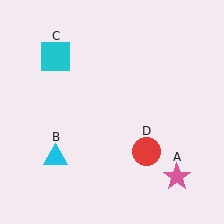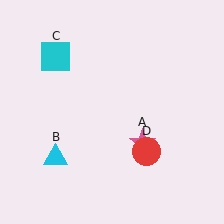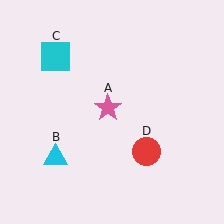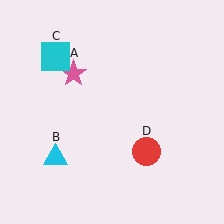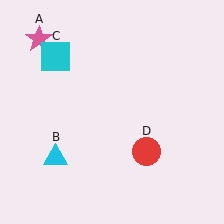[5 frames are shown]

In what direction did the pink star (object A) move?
The pink star (object A) moved up and to the left.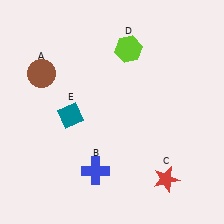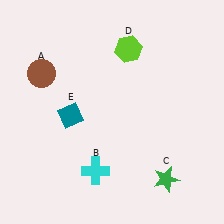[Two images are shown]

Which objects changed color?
B changed from blue to cyan. C changed from red to green.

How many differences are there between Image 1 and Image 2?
There are 2 differences between the two images.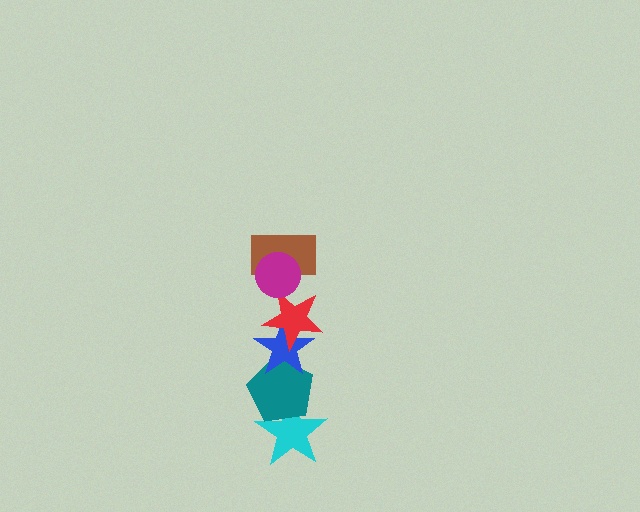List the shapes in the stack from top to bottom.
From top to bottom: the magenta circle, the brown rectangle, the red star, the blue star, the teal pentagon, the cyan star.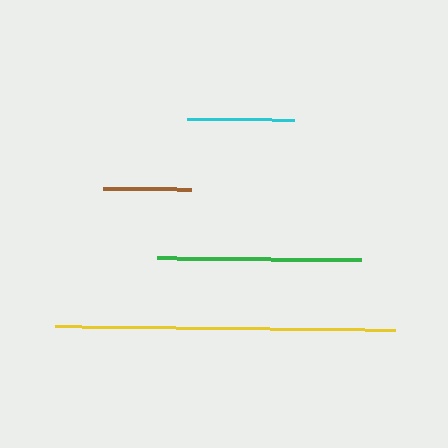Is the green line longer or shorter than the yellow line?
The yellow line is longer than the green line.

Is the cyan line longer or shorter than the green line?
The green line is longer than the cyan line.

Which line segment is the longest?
The yellow line is the longest at approximately 341 pixels.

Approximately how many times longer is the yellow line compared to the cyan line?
The yellow line is approximately 3.2 times the length of the cyan line.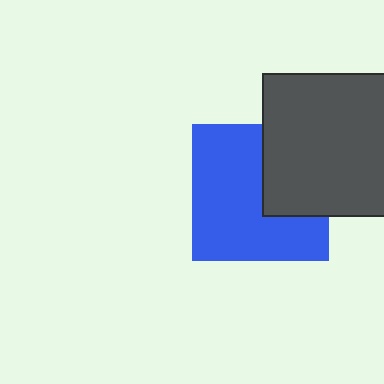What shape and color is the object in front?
The object in front is a dark gray square.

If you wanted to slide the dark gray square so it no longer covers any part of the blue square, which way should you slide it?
Slide it right — that is the most direct way to separate the two shapes.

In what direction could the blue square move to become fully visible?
The blue square could move left. That would shift it out from behind the dark gray square entirely.